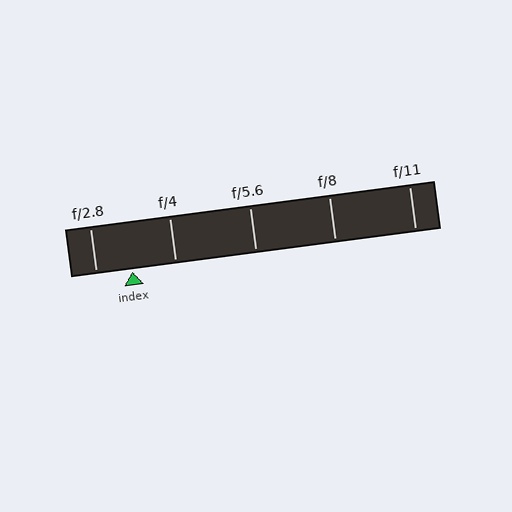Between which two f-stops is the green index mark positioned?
The index mark is between f/2.8 and f/4.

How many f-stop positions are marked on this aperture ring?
There are 5 f-stop positions marked.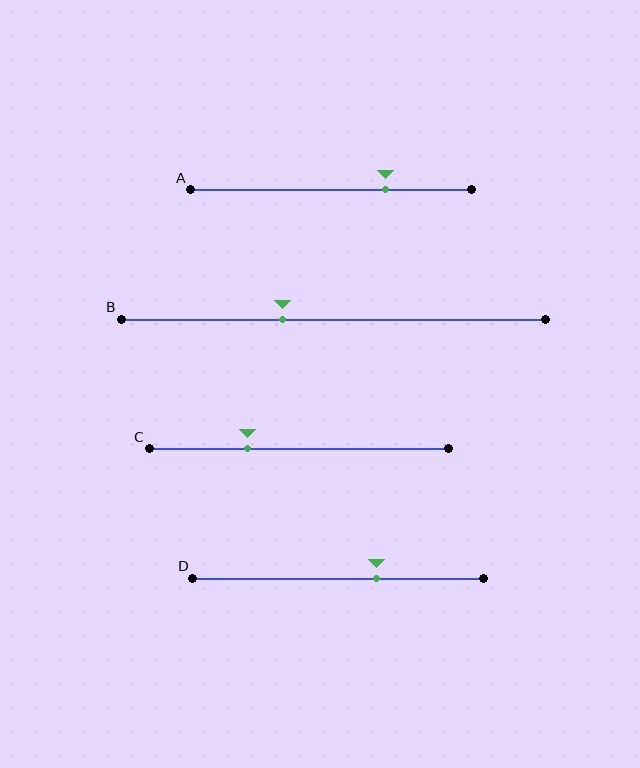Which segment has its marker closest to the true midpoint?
Segment B has its marker closest to the true midpoint.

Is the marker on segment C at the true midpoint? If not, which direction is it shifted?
No, the marker on segment C is shifted to the left by about 17% of the segment length.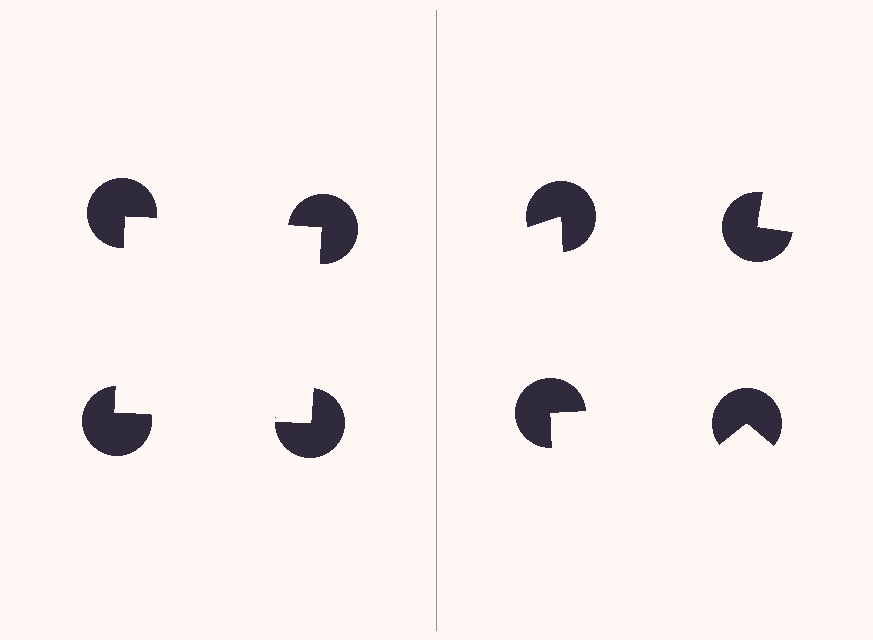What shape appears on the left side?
An illusory square.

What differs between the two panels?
The pac-man discs are positioned identically on both sides; only the wedge orientations differ. On the left they align to a square; on the right they are misaligned.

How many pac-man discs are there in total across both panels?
8 — 4 on each side.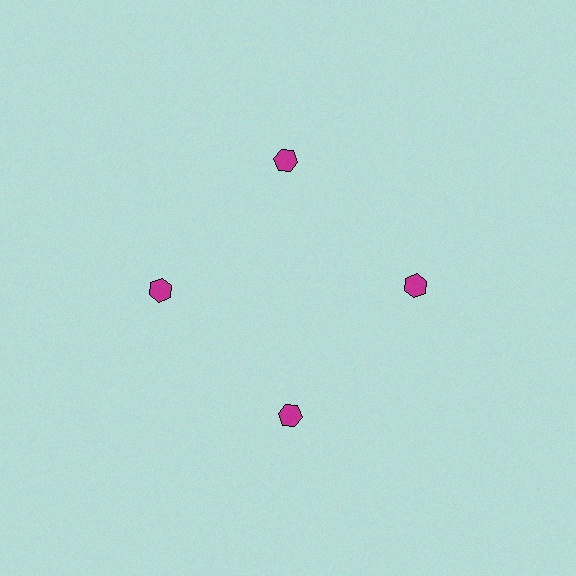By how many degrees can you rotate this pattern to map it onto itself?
The pattern maps onto itself every 90 degrees of rotation.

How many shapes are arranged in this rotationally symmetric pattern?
There are 4 shapes, arranged in 4 groups of 1.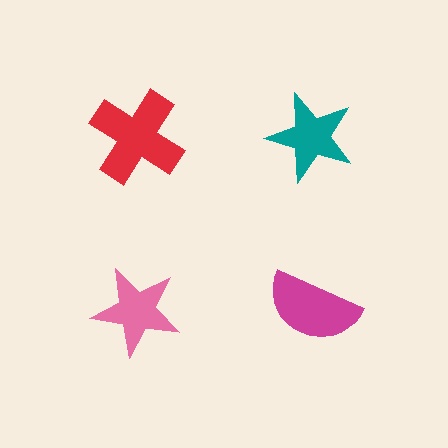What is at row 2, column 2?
A magenta semicircle.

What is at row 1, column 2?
A teal star.